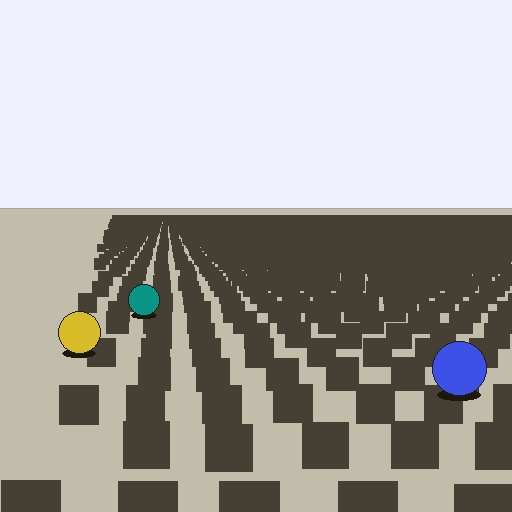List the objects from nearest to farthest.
From nearest to farthest: the blue circle, the yellow circle, the teal circle.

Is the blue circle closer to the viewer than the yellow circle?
Yes. The blue circle is closer — you can tell from the texture gradient: the ground texture is coarser near it.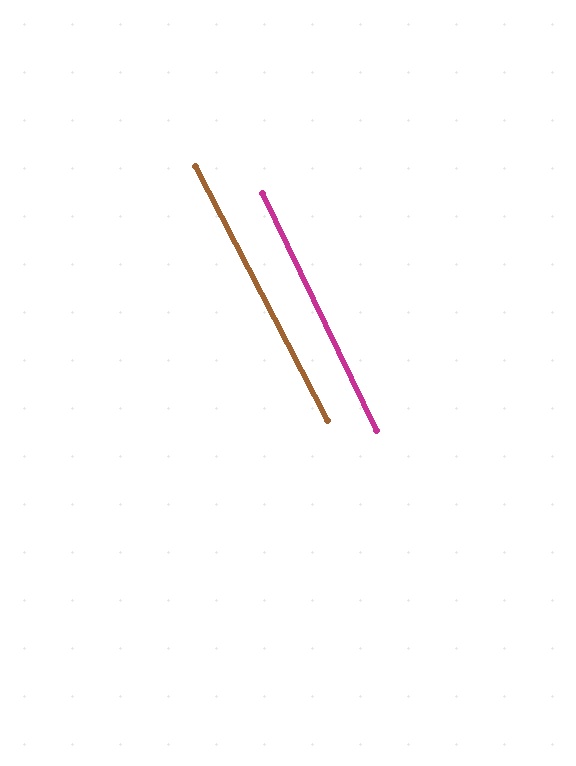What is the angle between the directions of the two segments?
Approximately 2 degrees.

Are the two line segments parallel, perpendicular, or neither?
Parallel — their directions differ by only 1.6°.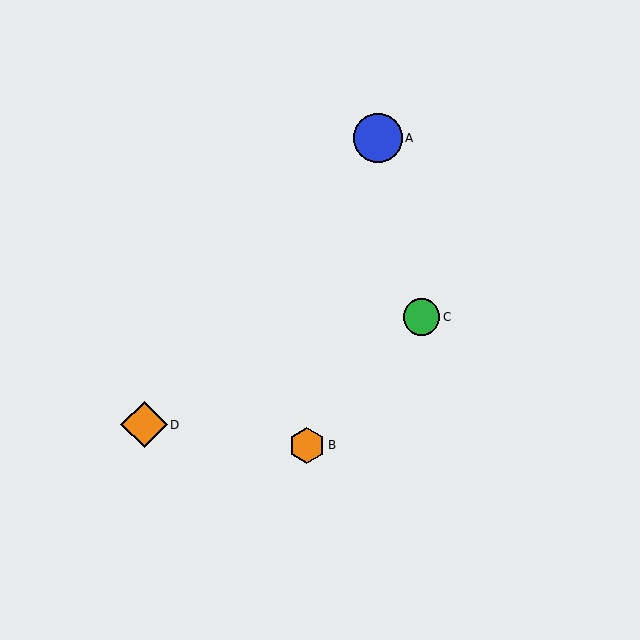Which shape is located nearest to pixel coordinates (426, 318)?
The green circle (labeled C) at (422, 317) is nearest to that location.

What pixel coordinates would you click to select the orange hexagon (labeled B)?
Click at (307, 445) to select the orange hexagon B.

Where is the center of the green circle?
The center of the green circle is at (422, 317).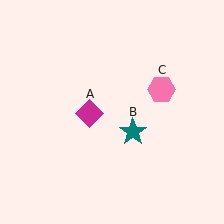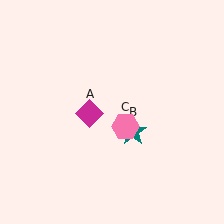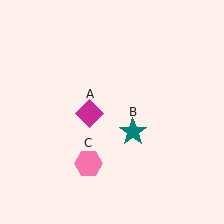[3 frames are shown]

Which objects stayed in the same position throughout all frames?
Magenta diamond (object A) and teal star (object B) remained stationary.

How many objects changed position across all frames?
1 object changed position: pink hexagon (object C).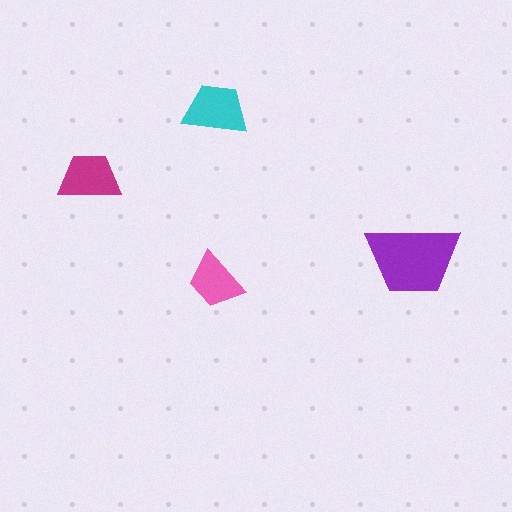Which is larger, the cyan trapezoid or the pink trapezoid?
The cyan one.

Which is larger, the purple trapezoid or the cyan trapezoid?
The purple one.